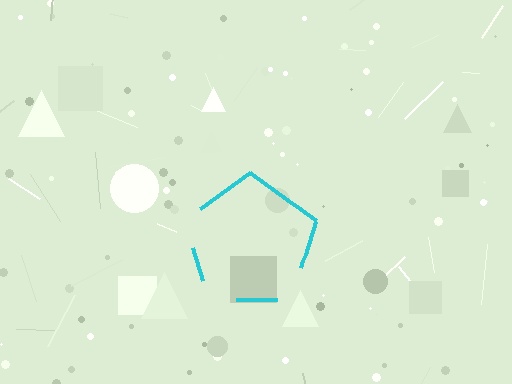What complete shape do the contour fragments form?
The contour fragments form a pentagon.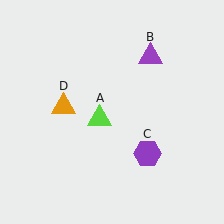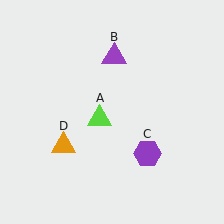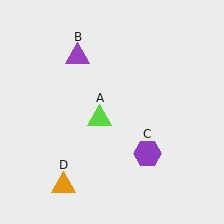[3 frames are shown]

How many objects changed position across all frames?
2 objects changed position: purple triangle (object B), orange triangle (object D).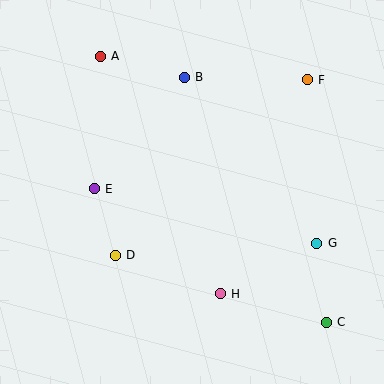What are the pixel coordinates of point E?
Point E is at (94, 189).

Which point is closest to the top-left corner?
Point A is closest to the top-left corner.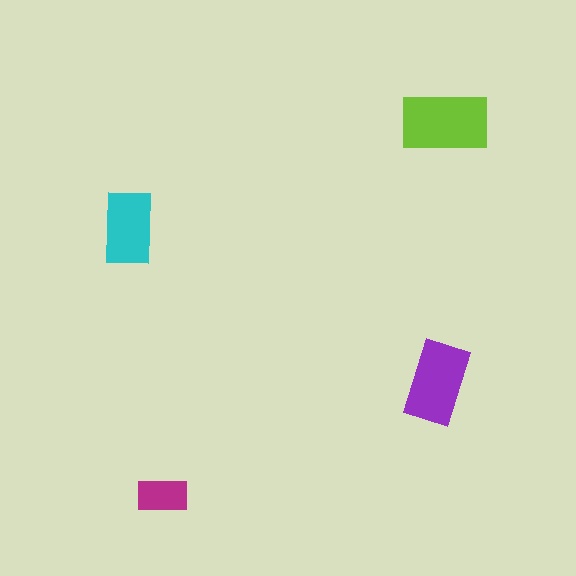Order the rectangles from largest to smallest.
the lime one, the purple one, the cyan one, the magenta one.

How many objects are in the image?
There are 4 objects in the image.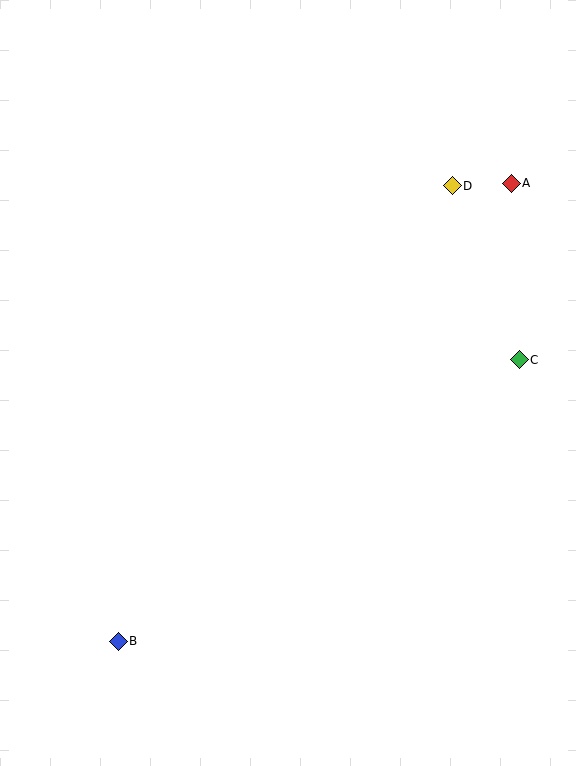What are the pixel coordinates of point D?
Point D is at (452, 186).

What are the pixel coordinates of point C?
Point C is at (519, 360).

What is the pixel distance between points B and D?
The distance between B and D is 565 pixels.